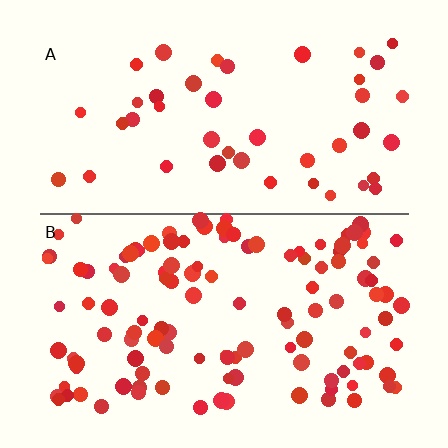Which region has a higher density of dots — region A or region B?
B (the bottom).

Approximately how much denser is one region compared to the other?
Approximately 2.8× — region B over region A.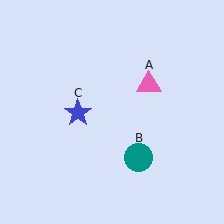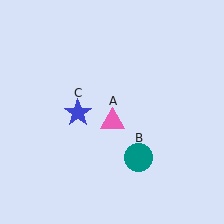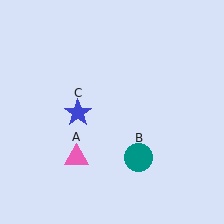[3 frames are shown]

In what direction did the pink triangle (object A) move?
The pink triangle (object A) moved down and to the left.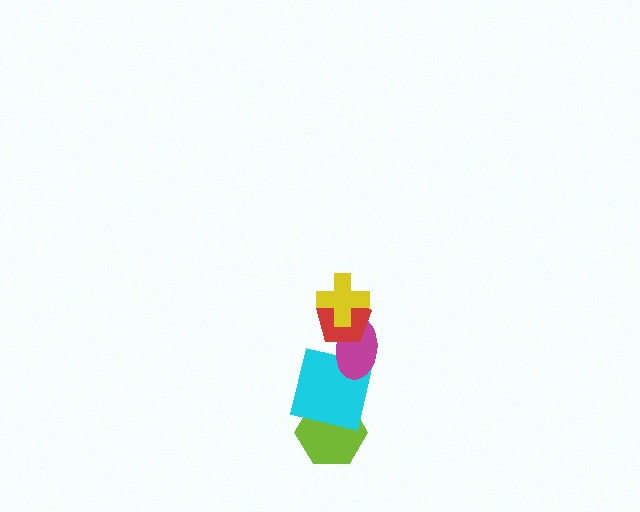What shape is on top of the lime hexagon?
The cyan square is on top of the lime hexagon.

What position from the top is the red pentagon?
The red pentagon is 2nd from the top.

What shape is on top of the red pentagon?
The yellow cross is on top of the red pentagon.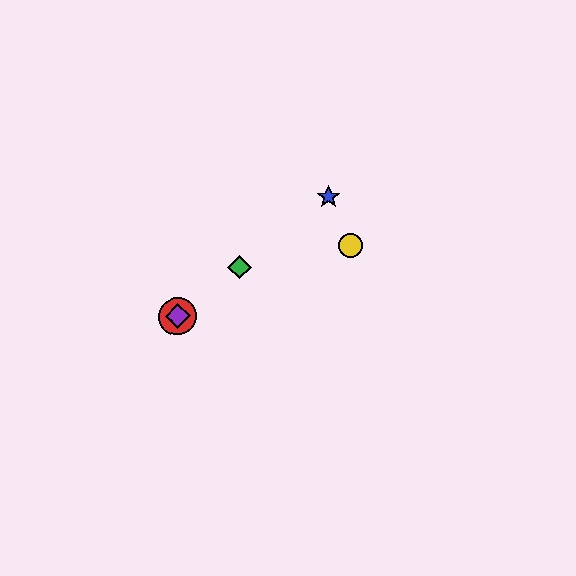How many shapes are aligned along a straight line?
4 shapes (the red circle, the blue star, the green diamond, the purple diamond) are aligned along a straight line.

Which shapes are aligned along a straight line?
The red circle, the blue star, the green diamond, the purple diamond are aligned along a straight line.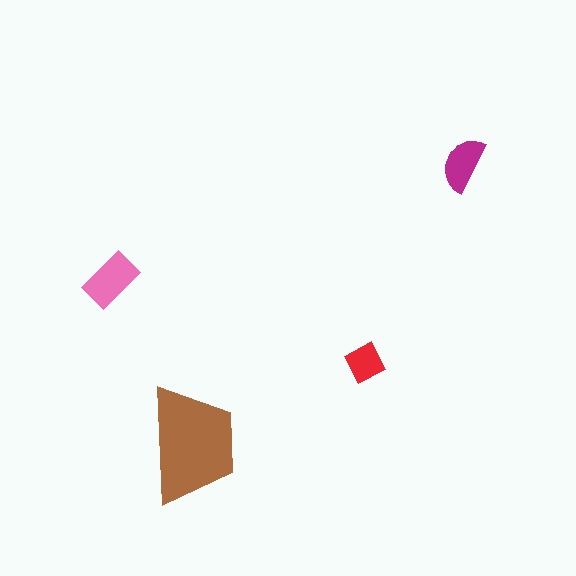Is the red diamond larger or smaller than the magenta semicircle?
Smaller.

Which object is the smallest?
The red diamond.